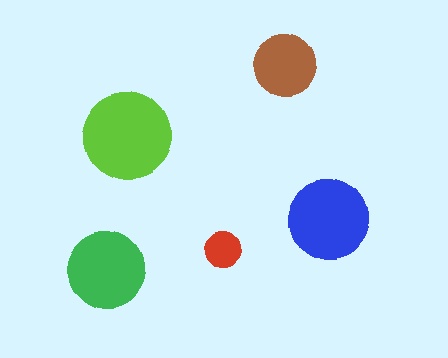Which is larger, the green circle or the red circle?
The green one.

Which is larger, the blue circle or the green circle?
The blue one.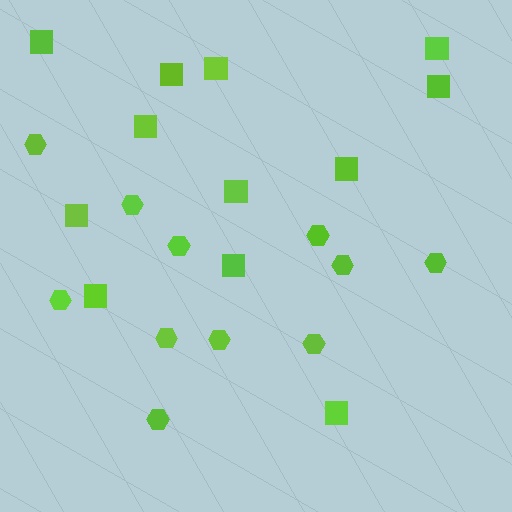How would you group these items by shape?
There are 2 groups: one group of hexagons (11) and one group of squares (12).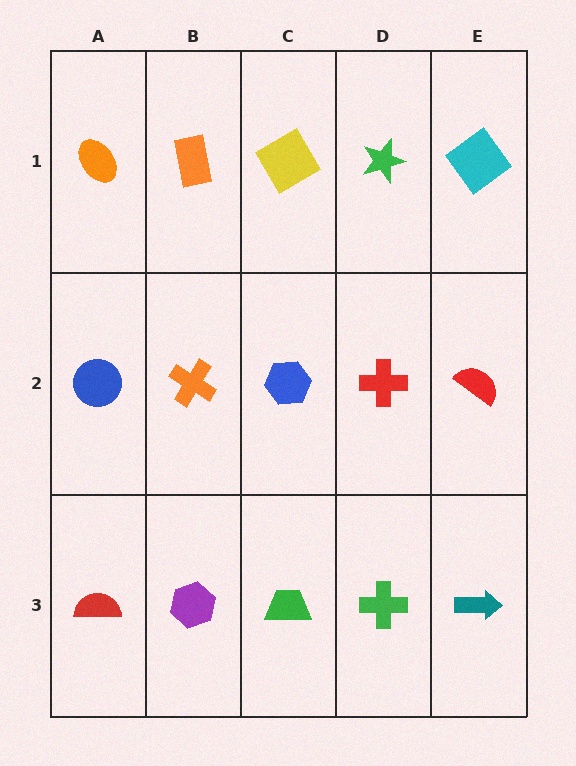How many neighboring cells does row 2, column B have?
4.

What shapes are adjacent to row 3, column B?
An orange cross (row 2, column B), a red semicircle (row 3, column A), a green trapezoid (row 3, column C).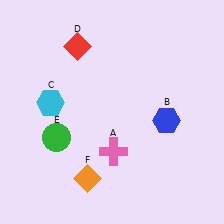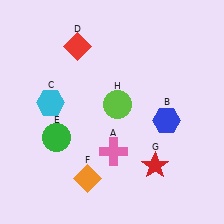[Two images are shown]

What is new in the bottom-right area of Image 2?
A red star (G) was added in the bottom-right area of Image 2.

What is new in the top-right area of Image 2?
A lime circle (H) was added in the top-right area of Image 2.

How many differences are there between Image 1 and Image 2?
There are 2 differences between the two images.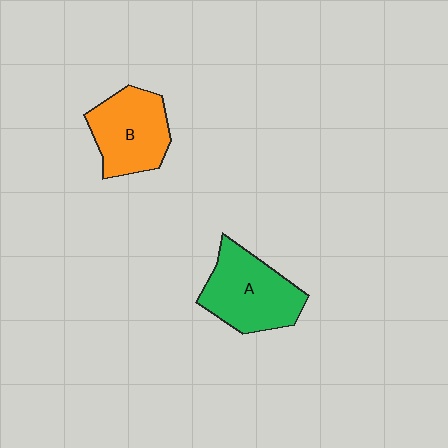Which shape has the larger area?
Shape A (green).